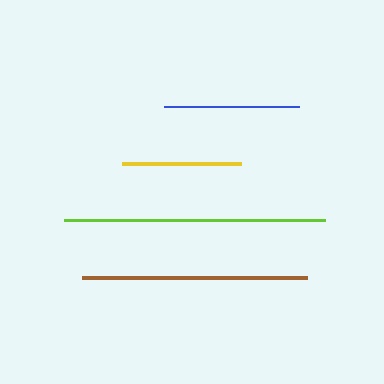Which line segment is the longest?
The lime line is the longest at approximately 261 pixels.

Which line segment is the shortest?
The yellow line is the shortest at approximately 118 pixels.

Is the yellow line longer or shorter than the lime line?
The lime line is longer than the yellow line.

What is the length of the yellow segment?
The yellow segment is approximately 118 pixels long.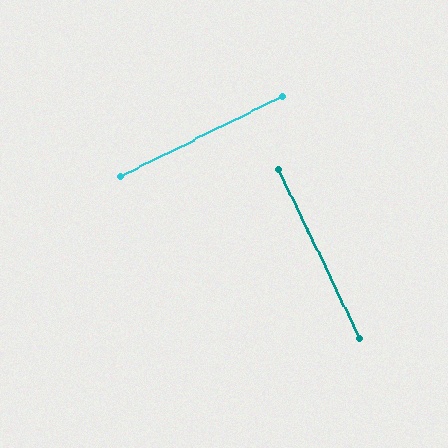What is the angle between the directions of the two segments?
Approximately 89 degrees.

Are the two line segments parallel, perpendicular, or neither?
Perpendicular — they meet at approximately 89°.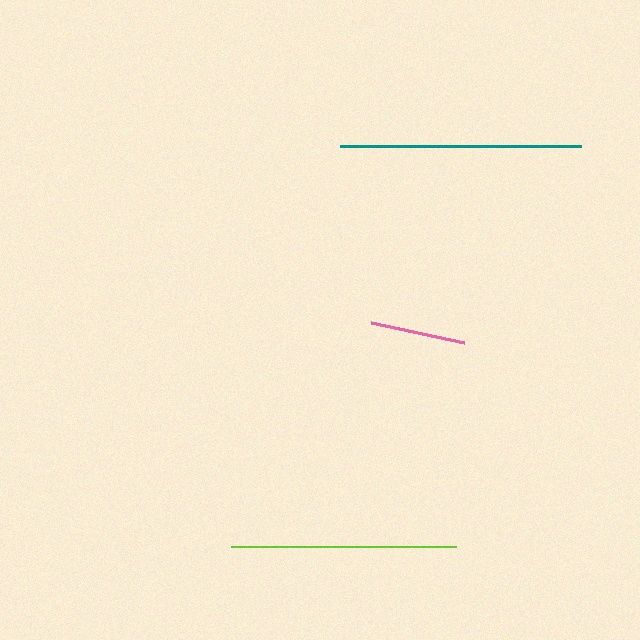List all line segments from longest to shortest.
From longest to shortest: teal, lime, pink.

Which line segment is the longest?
The teal line is the longest at approximately 241 pixels.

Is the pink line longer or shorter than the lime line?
The lime line is longer than the pink line.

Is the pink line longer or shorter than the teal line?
The teal line is longer than the pink line.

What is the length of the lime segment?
The lime segment is approximately 225 pixels long.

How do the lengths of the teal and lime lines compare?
The teal and lime lines are approximately the same length.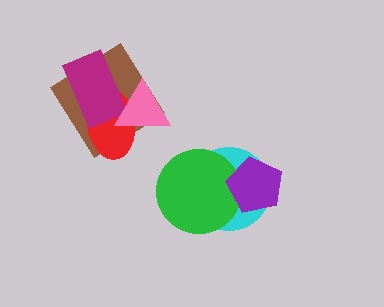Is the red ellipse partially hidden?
Yes, it is partially covered by another shape.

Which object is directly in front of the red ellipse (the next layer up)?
The magenta rectangle is directly in front of the red ellipse.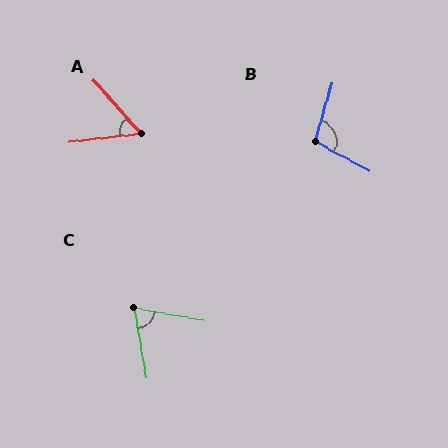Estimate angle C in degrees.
Approximately 70 degrees.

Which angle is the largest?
B, at approximately 102 degrees.